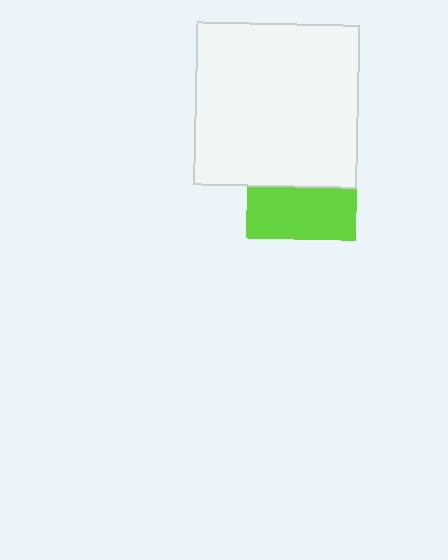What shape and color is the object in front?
The object in front is a white square.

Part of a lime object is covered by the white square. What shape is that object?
It is a square.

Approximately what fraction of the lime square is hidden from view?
Roughly 53% of the lime square is hidden behind the white square.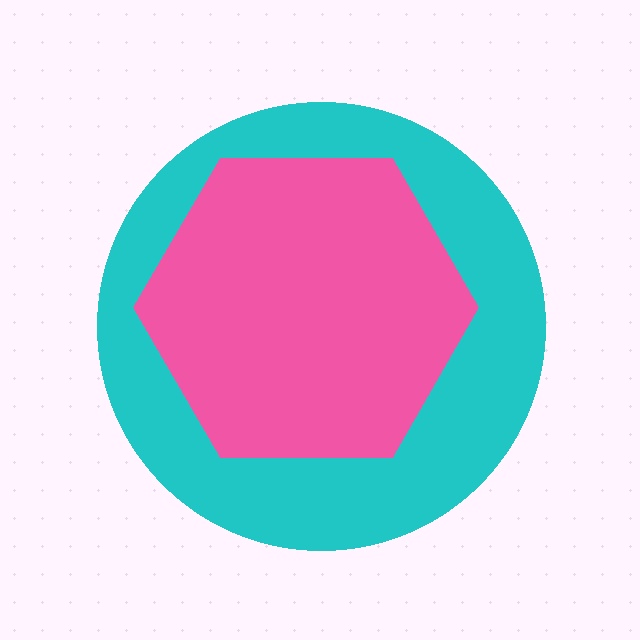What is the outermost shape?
The cyan circle.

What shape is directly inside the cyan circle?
The pink hexagon.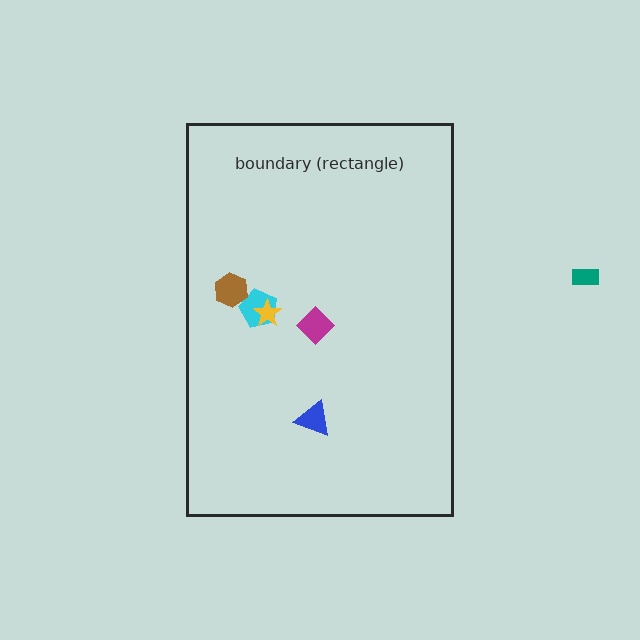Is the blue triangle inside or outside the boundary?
Inside.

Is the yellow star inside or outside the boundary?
Inside.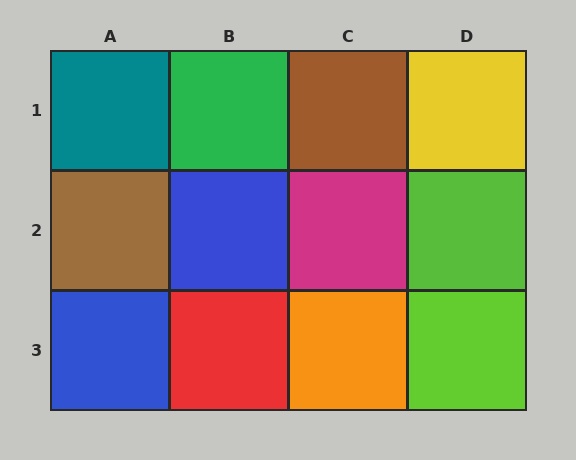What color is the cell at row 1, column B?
Green.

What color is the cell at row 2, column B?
Blue.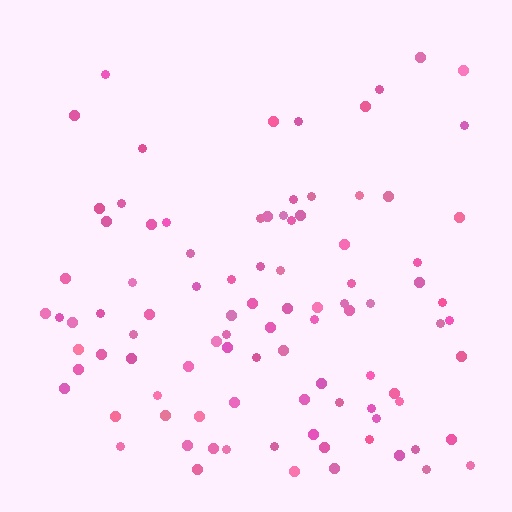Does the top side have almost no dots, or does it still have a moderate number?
Still a moderate number, just noticeably fewer than the bottom.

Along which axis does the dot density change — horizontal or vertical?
Vertical.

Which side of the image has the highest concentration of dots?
The bottom.